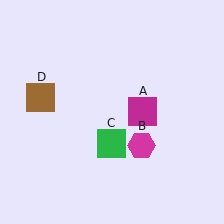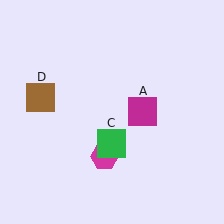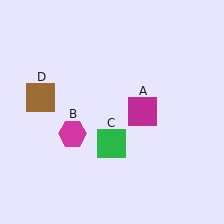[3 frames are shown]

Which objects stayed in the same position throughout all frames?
Magenta square (object A) and green square (object C) and brown square (object D) remained stationary.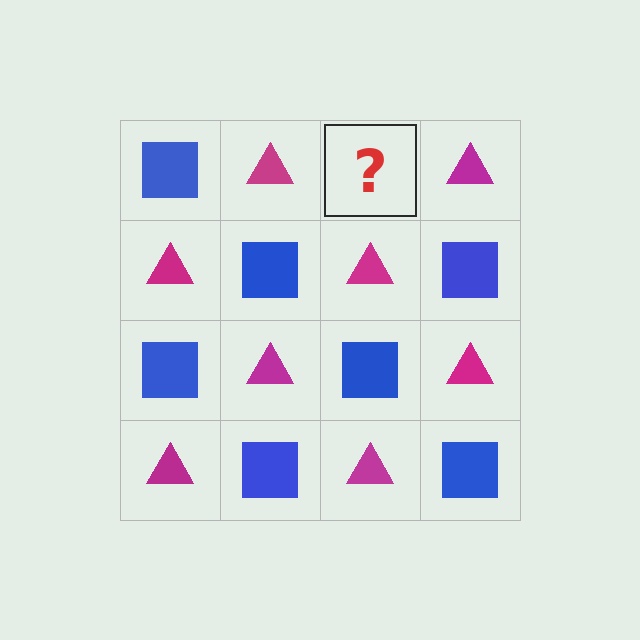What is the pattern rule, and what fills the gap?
The rule is that it alternates blue square and magenta triangle in a checkerboard pattern. The gap should be filled with a blue square.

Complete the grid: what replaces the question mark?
The question mark should be replaced with a blue square.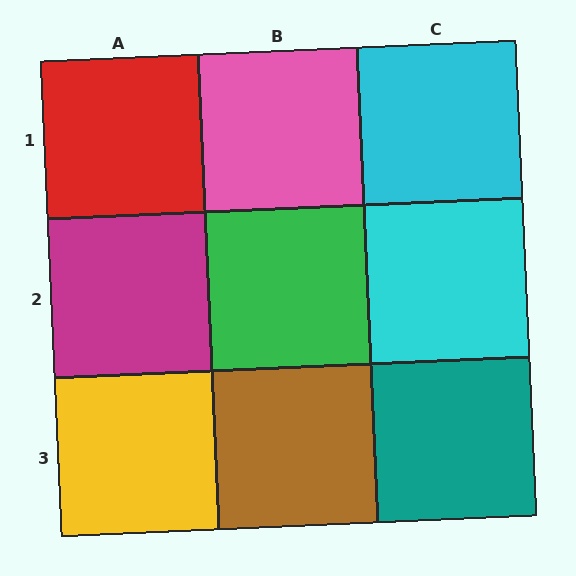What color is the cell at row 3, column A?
Yellow.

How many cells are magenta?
1 cell is magenta.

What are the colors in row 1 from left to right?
Red, pink, cyan.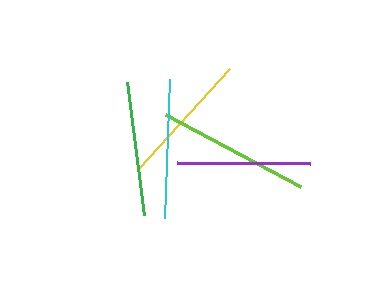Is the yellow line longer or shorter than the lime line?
The lime line is longer than the yellow line.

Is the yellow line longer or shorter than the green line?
The yellow line is longer than the green line.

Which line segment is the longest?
The lime line is the longest at approximately 153 pixels.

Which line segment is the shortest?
The purple line is the shortest at approximately 133 pixels.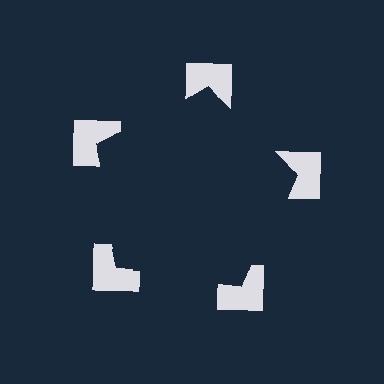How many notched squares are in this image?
There are 5 — one at each vertex of the illusory pentagon.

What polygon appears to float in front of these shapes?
An illusory pentagon — its edges are inferred from the aligned wedge cuts in the notched squares, not physically drawn.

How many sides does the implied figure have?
5 sides.